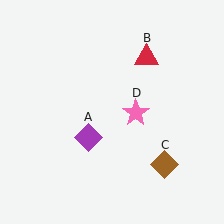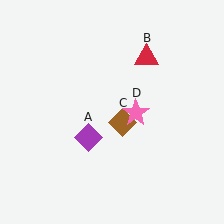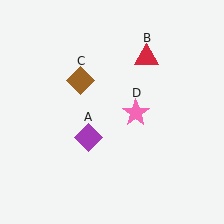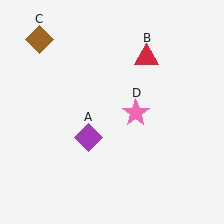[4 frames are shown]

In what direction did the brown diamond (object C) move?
The brown diamond (object C) moved up and to the left.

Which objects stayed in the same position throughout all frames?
Purple diamond (object A) and red triangle (object B) and pink star (object D) remained stationary.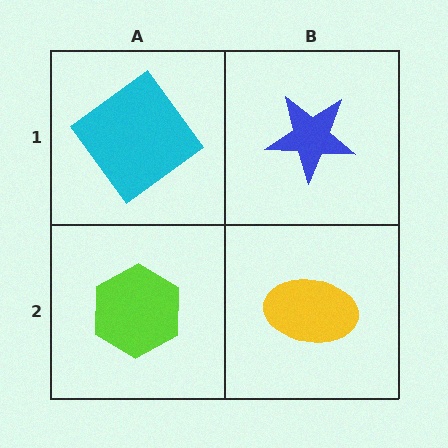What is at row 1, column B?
A blue star.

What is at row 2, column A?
A lime hexagon.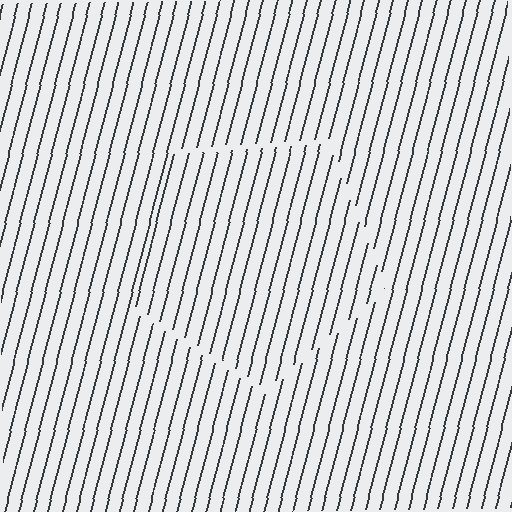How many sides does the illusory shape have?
5 sides — the line-ends trace a pentagon.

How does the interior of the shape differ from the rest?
The interior of the shape contains the same grating, shifted by half a period — the contour is defined by the phase discontinuity where line-ends from the inner and outer gratings abut.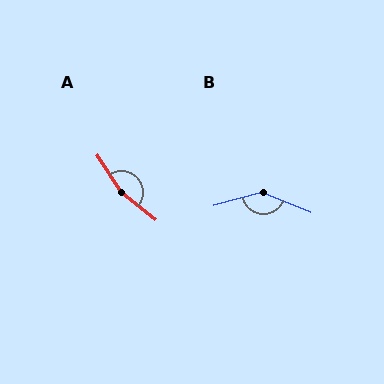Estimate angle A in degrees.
Approximately 162 degrees.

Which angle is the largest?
A, at approximately 162 degrees.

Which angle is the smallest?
B, at approximately 143 degrees.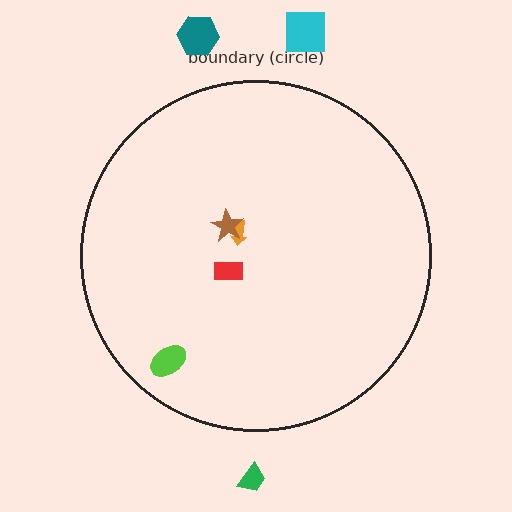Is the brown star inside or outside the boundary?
Inside.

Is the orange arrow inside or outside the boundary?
Inside.